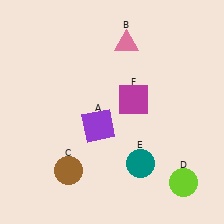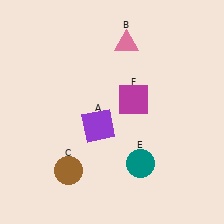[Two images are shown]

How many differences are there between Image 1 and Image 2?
There is 1 difference between the two images.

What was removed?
The lime circle (D) was removed in Image 2.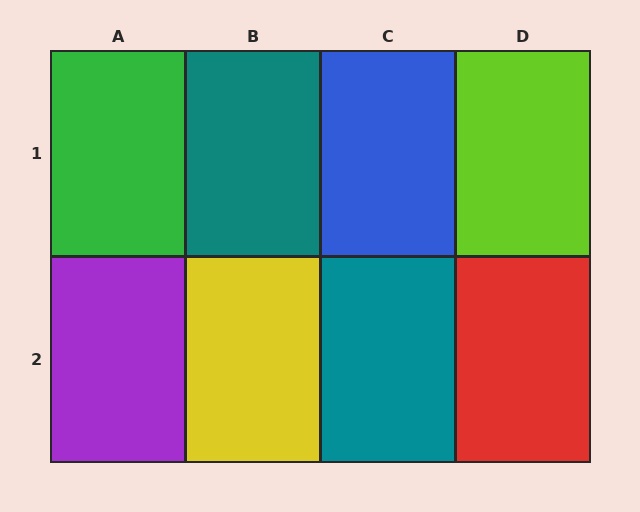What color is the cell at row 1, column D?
Lime.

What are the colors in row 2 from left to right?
Purple, yellow, teal, red.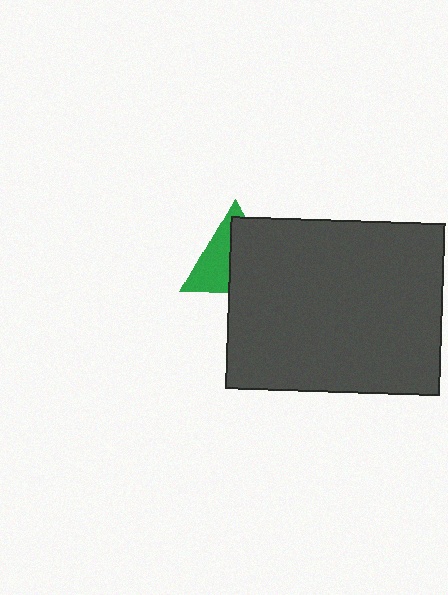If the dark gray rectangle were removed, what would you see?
You would see the complete green triangle.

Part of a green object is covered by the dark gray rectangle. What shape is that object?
It is a triangle.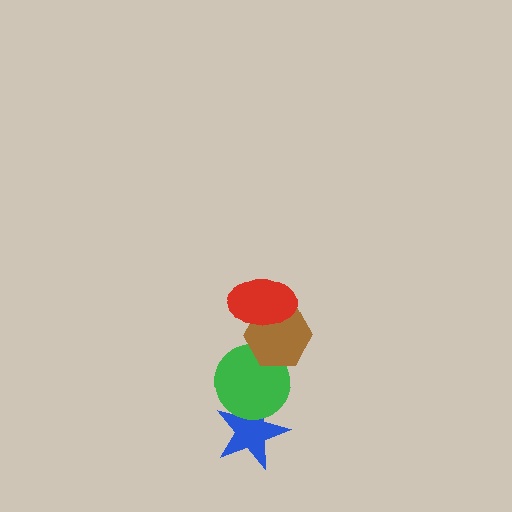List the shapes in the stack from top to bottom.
From top to bottom: the red ellipse, the brown hexagon, the green circle, the blue star.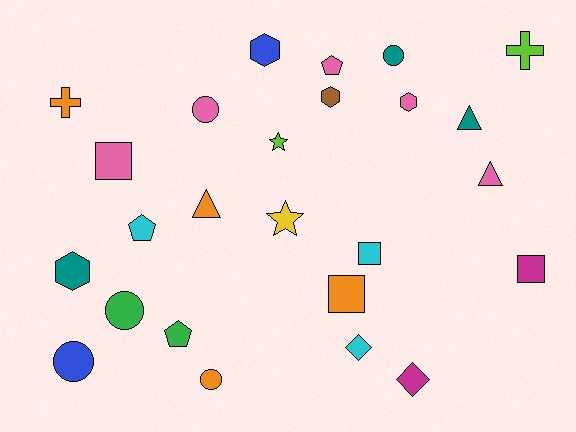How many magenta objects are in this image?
There are 2 magenta objects.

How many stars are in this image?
There are 2 stars.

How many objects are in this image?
There are 25 objects.